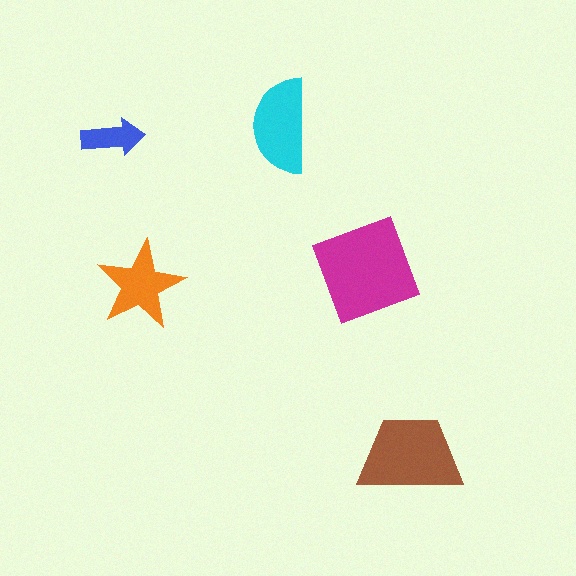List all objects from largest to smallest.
The magenta diamond, the brown trapezoid, the cyan semicircle, the orange star, the blue arrow.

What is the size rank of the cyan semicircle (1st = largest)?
3rd.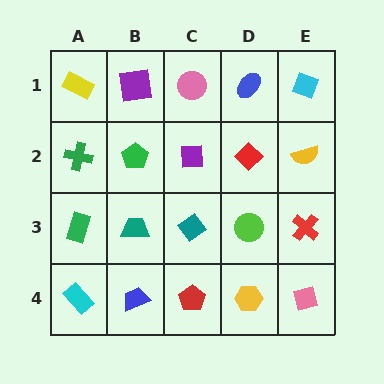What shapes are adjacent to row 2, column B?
A purple square (row 1, column B), a teal trapezoid (row 3, column B), a green cross (row 2, column A), a purple square (row 2, column C).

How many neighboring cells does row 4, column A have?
2.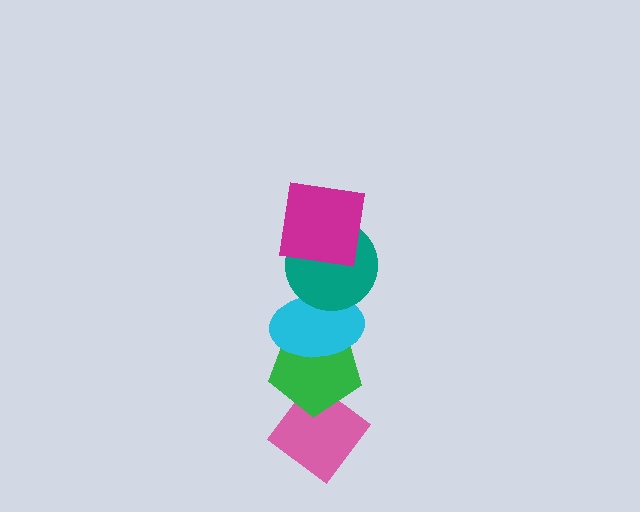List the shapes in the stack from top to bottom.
From top to bottom: the magenta square, the teal circle, the cyan ellipse, the green pentagon, the pink diamond.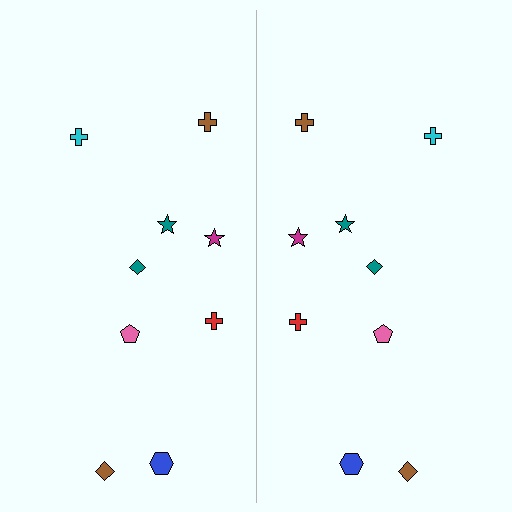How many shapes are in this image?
There are 18 shapes in this image.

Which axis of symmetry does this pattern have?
The pattern has a vertical axis of symmetry running through the center of the image.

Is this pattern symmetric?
Yes, this pattern has bilateral (reflection) symmetry.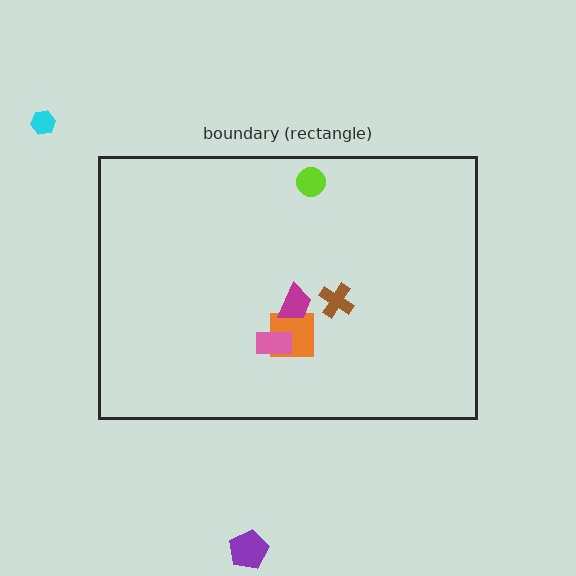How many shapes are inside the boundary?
5 inside, 2 outside.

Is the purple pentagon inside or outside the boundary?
Outside.